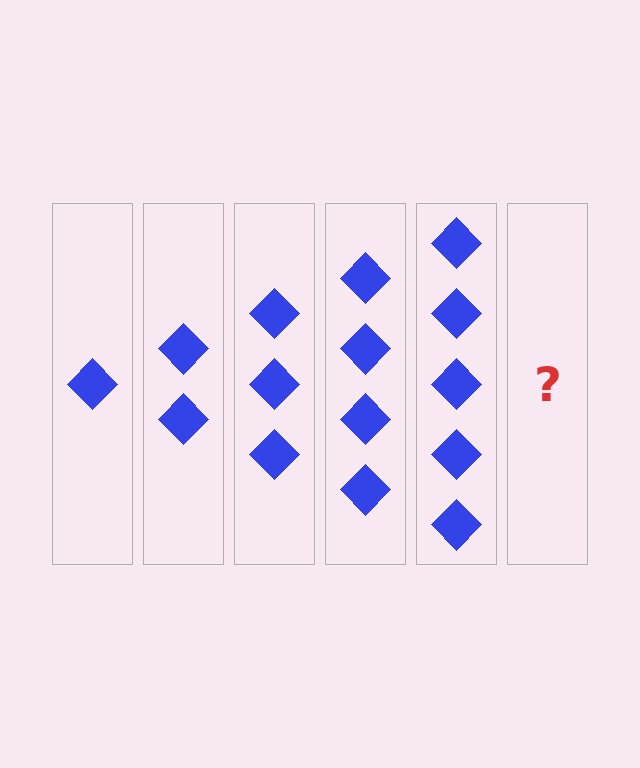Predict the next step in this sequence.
The next step is 6 diamonds.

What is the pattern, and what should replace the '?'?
The pattern is that each step adds one more diamond. The '?' should be 6 diamonds.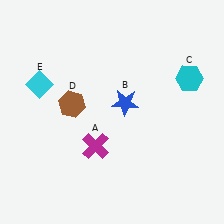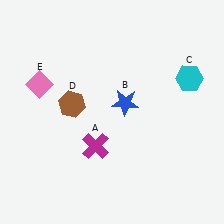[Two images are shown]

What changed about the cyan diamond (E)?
In Image 1, E is cyan. In Image 2, it changed to pink.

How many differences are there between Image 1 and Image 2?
There is 1 difference between the two images.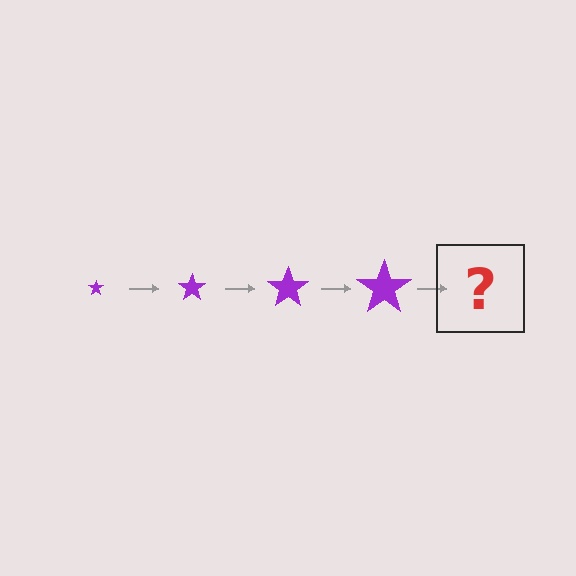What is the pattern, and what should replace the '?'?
The pattern is that the star gets progressively larger each step. The '?' should be a purple star, larger than the previous one.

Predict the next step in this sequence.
The next step is a purple star, larger than the previous one.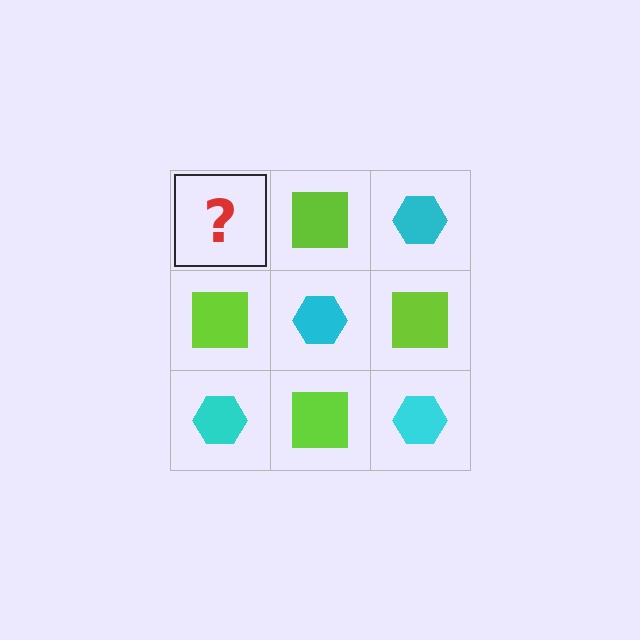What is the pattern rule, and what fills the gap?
The rule is that it alternates cyan hexagon and lime square in a checkerboard pattern. The gap should be filled with a cyan hexagon.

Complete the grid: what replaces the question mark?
The question mark should be replaced with a cyan hexagon.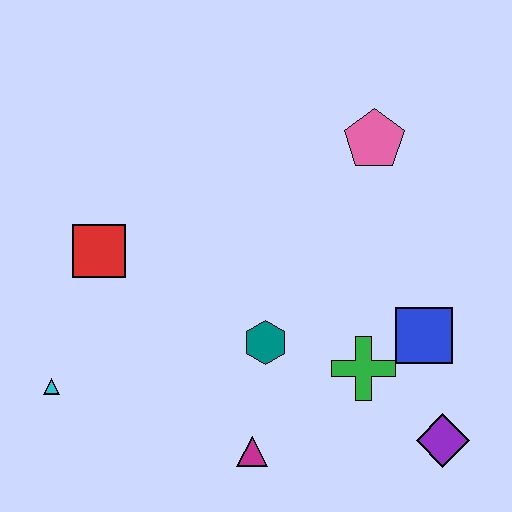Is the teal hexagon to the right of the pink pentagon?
No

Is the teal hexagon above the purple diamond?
Yes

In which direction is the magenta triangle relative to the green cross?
The magenta triangle is to the left of the green cross.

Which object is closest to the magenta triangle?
The teal hexagon is closest to the magenta triangle.